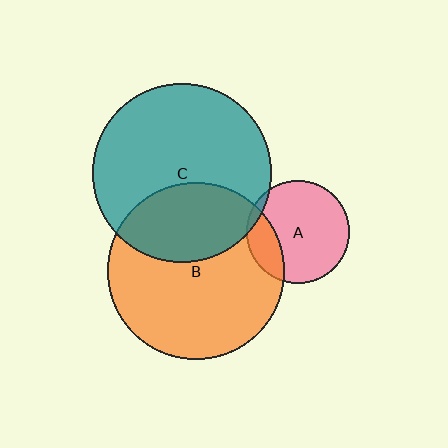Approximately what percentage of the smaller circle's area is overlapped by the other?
Approximately 35%.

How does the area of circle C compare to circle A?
Approximately 3.0 times.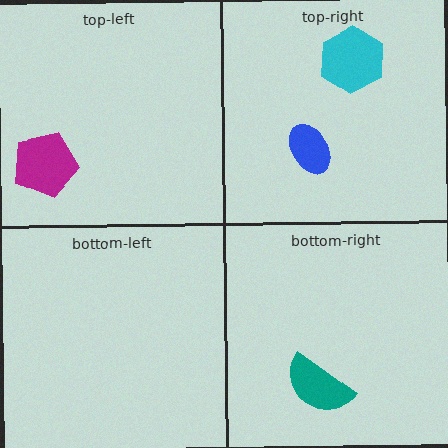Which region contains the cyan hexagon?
The top-right region.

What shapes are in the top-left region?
The magenta pentagon.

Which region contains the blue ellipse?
The top-right region.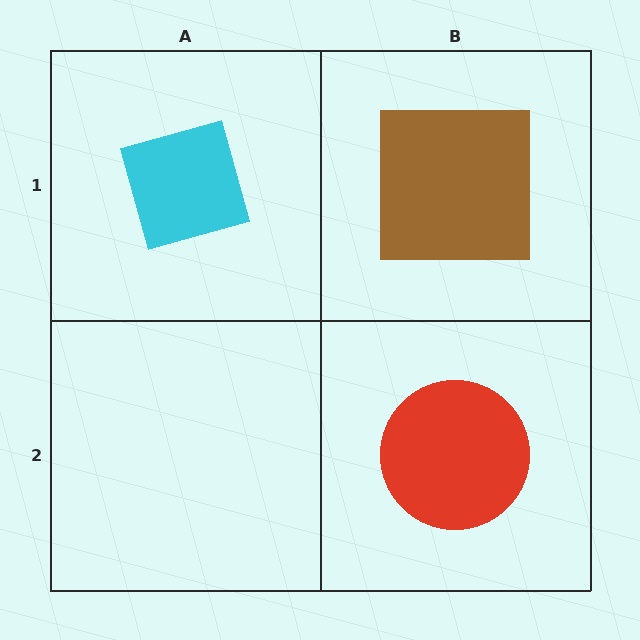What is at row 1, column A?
A cyan diamond.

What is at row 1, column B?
A brown square.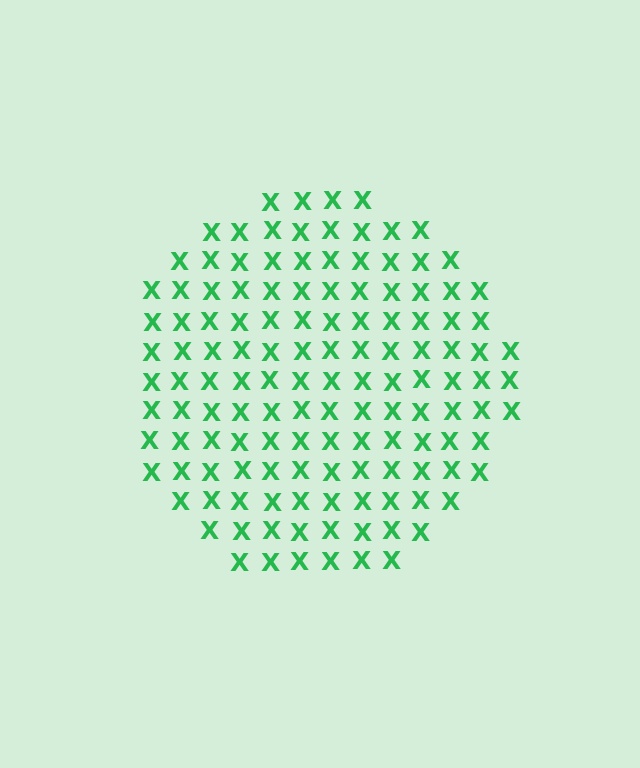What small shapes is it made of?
It is made of small letter X's.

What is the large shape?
The large shape is a circle.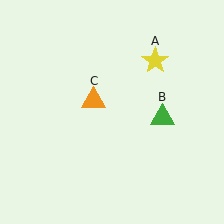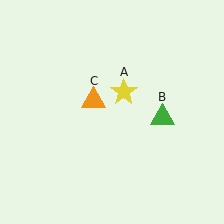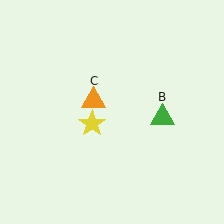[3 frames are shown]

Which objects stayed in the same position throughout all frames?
Green triangle (object B) and orange triangle (object C) remained stationary.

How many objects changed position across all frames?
1 object changed position: yellow star (object A).